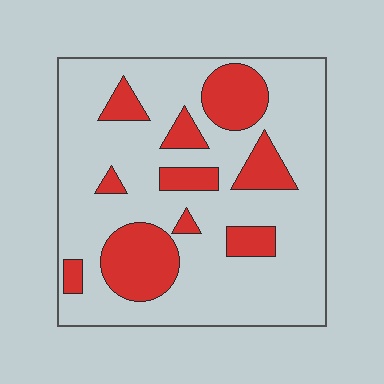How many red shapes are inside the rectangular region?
10.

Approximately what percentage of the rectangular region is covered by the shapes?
Approximately 25%.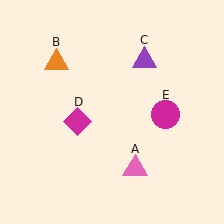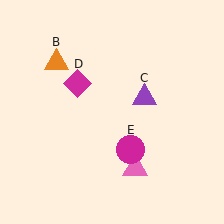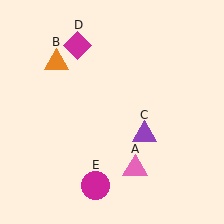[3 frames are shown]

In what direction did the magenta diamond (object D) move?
The magenta diamond (object D) moved up.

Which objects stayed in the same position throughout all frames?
Pink triangle (object A) and orange triangle (object B) remained stationary.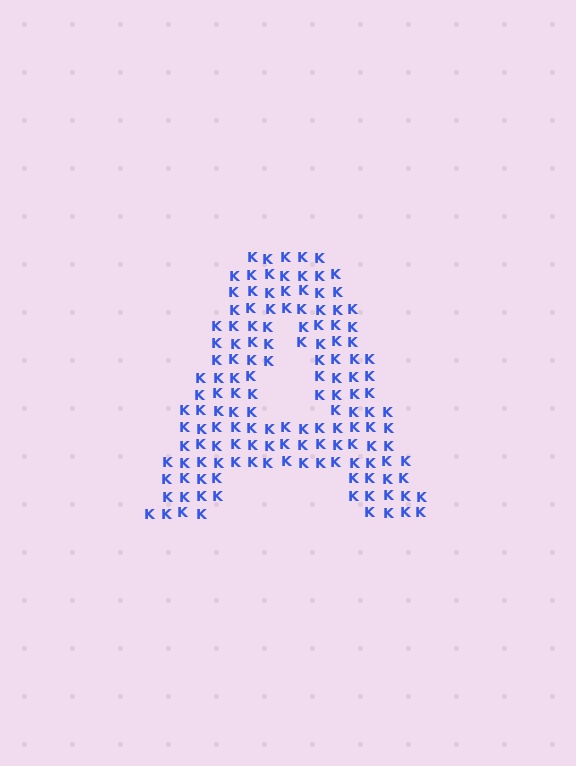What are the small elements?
The small elements are letter K's.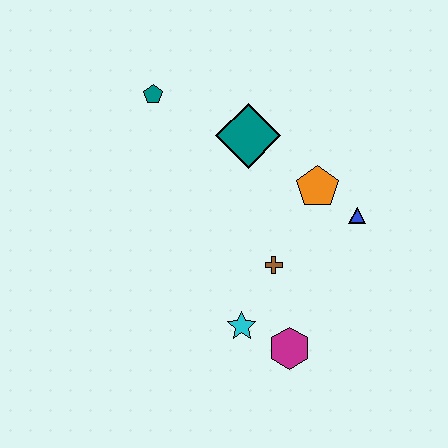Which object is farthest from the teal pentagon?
The magenta hexagon is farthest from the teal pentagon.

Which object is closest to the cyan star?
The magenta hexagon is closest to the cyan star.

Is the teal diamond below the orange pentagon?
No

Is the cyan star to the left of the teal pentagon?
No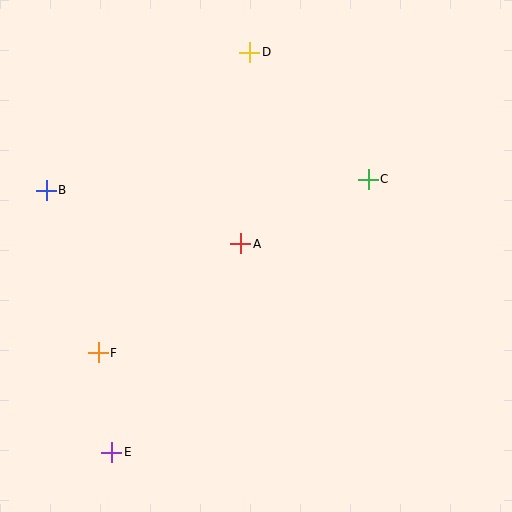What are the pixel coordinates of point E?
Point E is at (112, 453).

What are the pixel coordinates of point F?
Point F is at (98, 353).